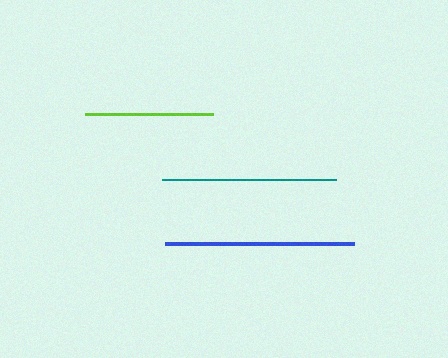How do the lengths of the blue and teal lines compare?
The blue and teal lines are approximately the same length.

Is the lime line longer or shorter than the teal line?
The teal line is longer than the lime line.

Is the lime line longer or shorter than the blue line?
The blue line is longer than the lime line.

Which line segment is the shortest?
The lime line is the shortest at approximately 127 pixels.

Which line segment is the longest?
The blue line is the longest at approximately 188 pixels.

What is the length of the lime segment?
The lime segment is approximately 127 pixels long.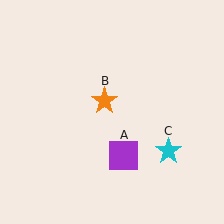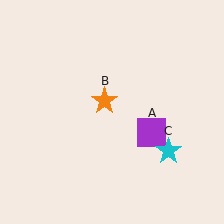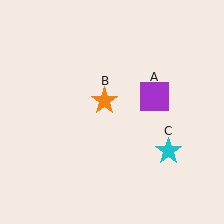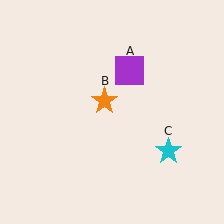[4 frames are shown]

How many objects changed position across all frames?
1 object changed position: purple square (object A).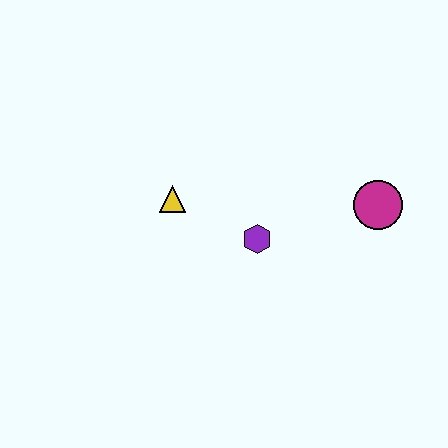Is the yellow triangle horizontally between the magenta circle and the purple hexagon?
No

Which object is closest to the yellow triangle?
The purple hexagon is closest to the yellow triangle.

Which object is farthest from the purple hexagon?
The magenta circle is farthest from the purple hexagon.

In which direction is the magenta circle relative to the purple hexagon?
The magenta circle is to the right of the purple hexagon.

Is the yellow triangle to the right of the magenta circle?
No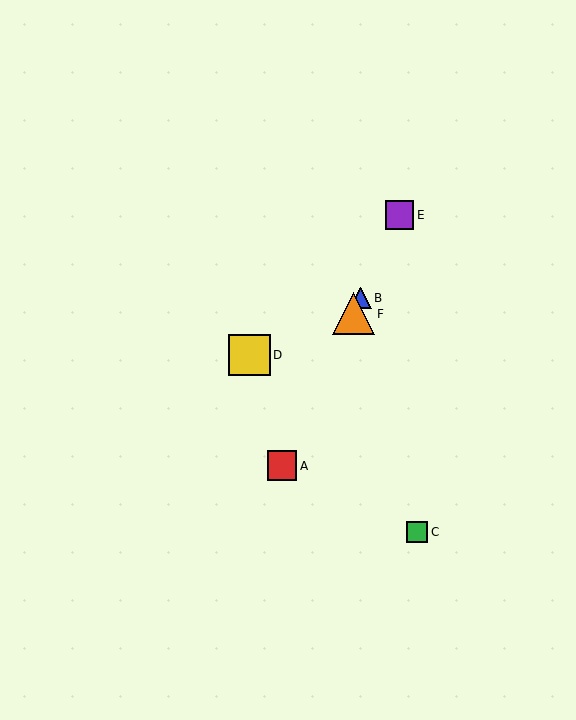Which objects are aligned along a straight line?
Objects A, B, E, F are aligned along a straight line.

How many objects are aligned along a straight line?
4 objects (A, B, E, F) are aligned along a straight line.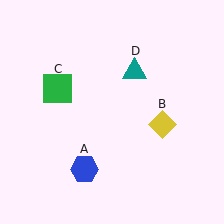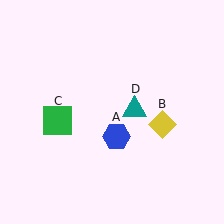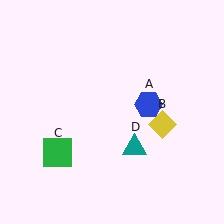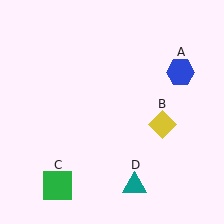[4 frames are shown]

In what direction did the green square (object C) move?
The green square (object C) moved down.